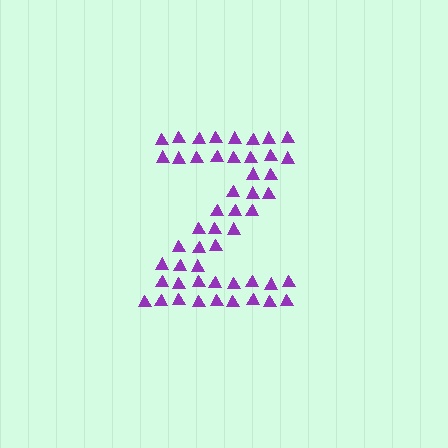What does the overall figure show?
The overall figure shows the letter Z.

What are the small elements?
The small elements are triangles.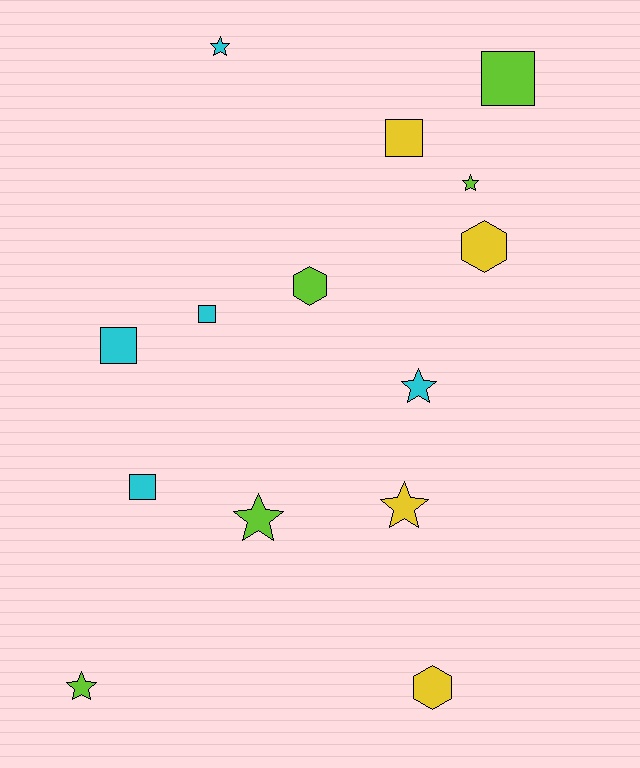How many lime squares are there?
There is 1 lime square.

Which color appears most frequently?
Cyan, with 5 objects.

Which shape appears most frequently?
Star, with 6 objects.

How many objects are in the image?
There are 14 objects.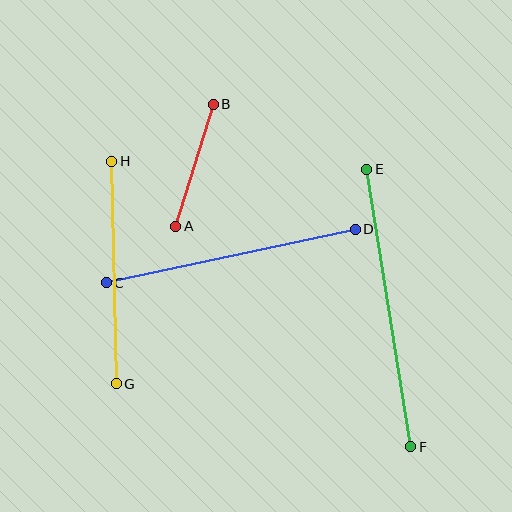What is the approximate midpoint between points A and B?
The midpoint is at approximately (195, 165) pixels.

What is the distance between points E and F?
The distance is approximately 281 pixels.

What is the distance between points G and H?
The distance is approximately 223 pixels.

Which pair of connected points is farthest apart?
Points E and F are farthest apart.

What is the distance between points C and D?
The distance is approximately 254 pixels.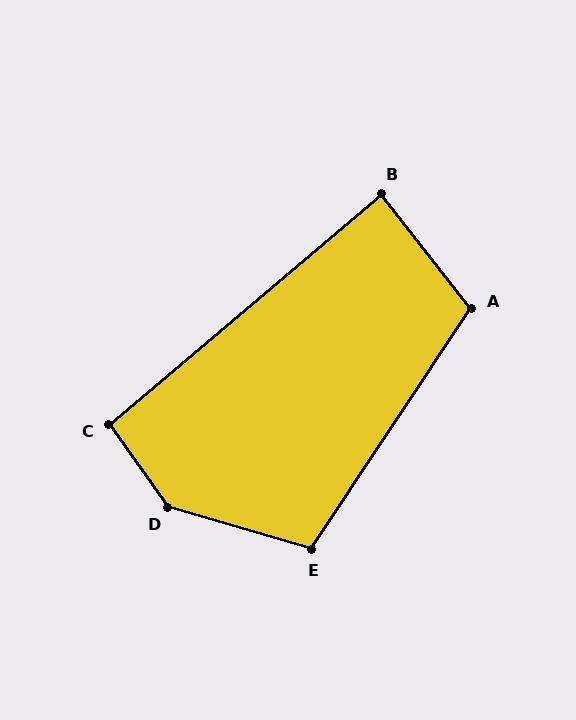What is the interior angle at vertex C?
Approximately 95 degrees (approximately right).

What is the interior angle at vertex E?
Approximately 108 degrees (obtuse).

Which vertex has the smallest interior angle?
B, at approximately 88 degrees.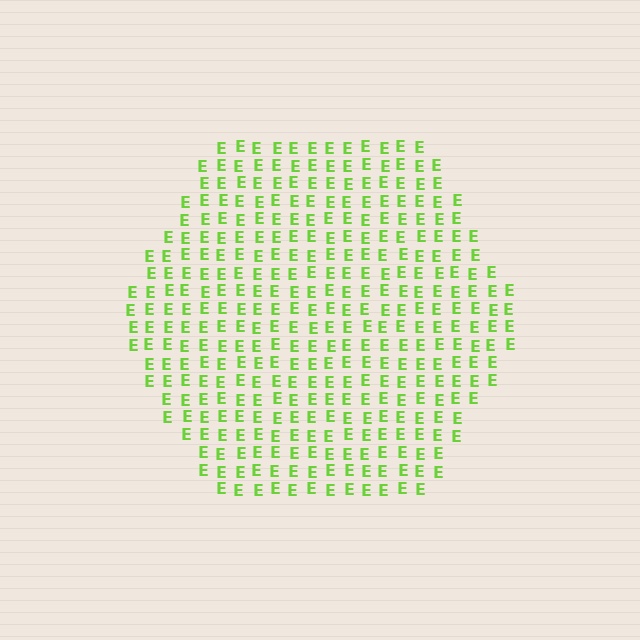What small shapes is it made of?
It is made of small letter E's.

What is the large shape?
The large shape is a hexagon.